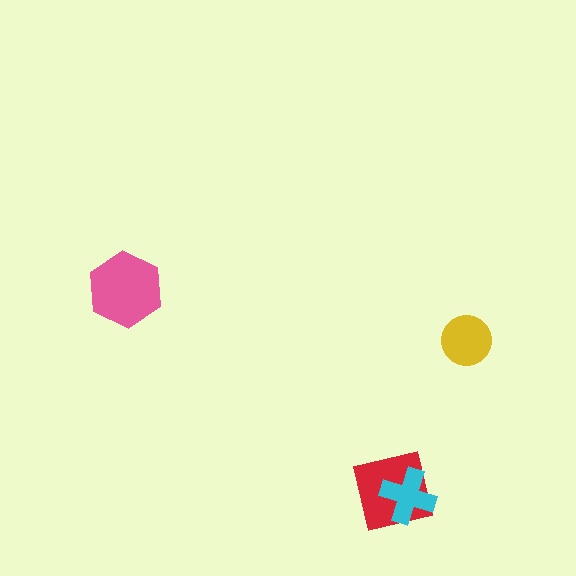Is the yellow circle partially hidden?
No, no other shape covers it.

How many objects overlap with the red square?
1 object overlaps with the red square.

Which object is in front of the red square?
The cyan cross is in front of the red square.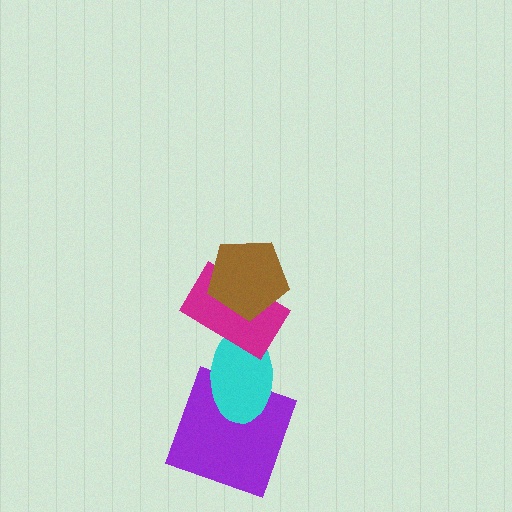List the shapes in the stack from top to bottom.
From top to bottom: the brown pentagon, the magenta rectangle, the cyan ellipse, the purple square.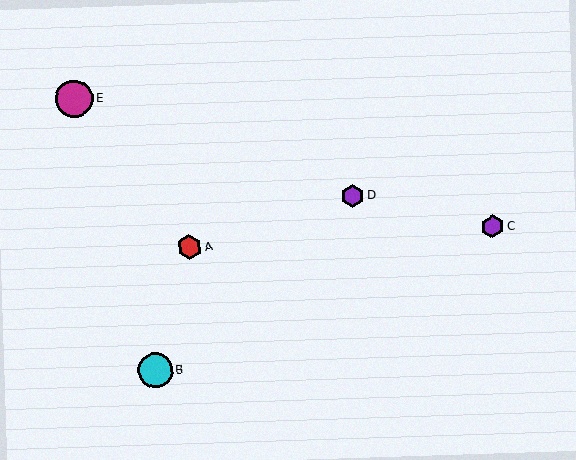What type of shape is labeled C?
Shape C is a purple hexagon.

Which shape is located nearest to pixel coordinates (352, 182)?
The purple hexagon (labeled D) at (353, 196) is nearest to that location.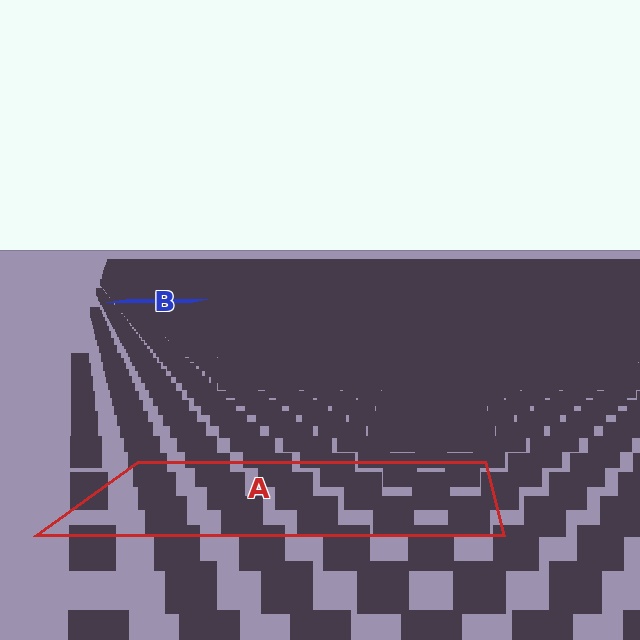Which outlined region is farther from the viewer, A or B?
Region B is farther from the viewer — the texture elements inside it appear smaller and more densely packed.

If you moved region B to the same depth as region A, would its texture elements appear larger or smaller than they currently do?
They would appear larger. At a closer depth, the same texture elements are projected at a bigger on-screen size.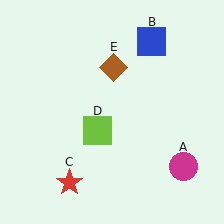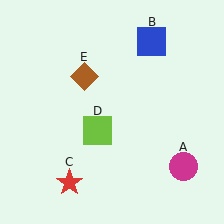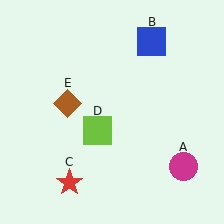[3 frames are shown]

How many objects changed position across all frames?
1 object changed position: brown diamond (object E).